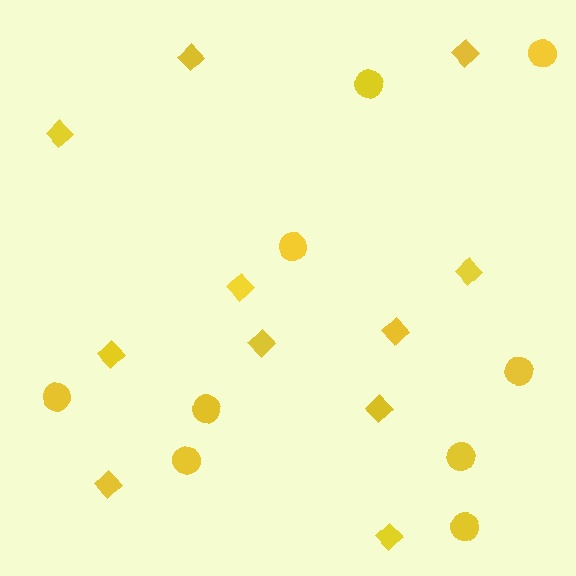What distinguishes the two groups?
There are 2 groups: one group of circles (9) and one group of diamonds (11).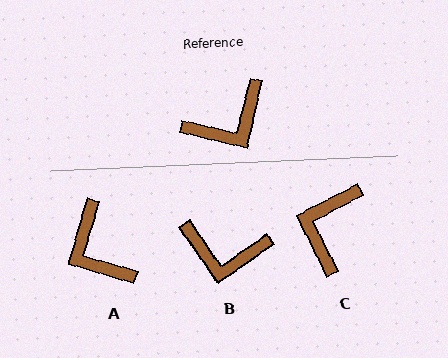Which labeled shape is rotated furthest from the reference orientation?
C, about 140 degrees away.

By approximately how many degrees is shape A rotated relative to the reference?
Approximately 93 degrees clockwise.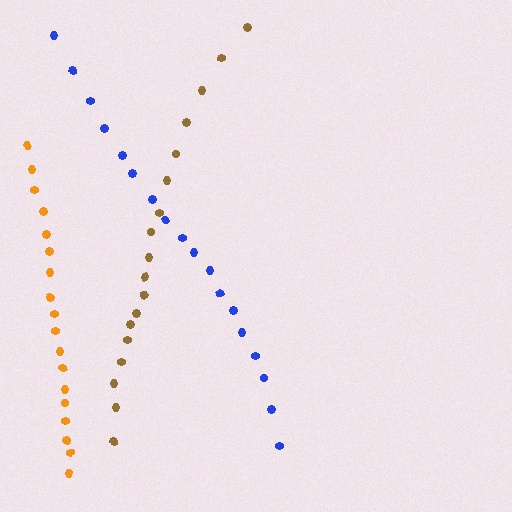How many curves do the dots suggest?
There are 3 distinct paths.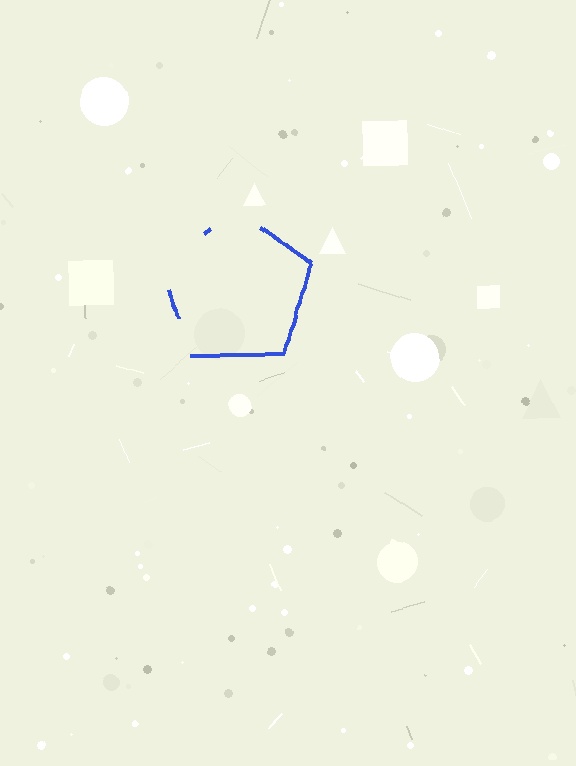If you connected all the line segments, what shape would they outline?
They would outline a pentagon.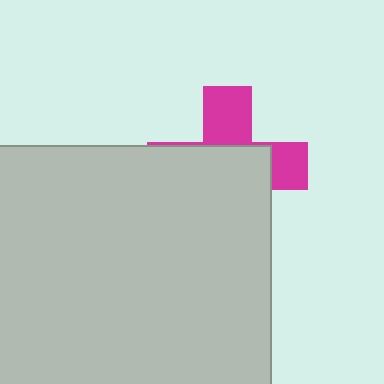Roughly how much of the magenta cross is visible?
A small part of it is visible (roughly 38%).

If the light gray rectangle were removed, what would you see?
You would see the complete magenta cross.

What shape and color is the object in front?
The object in front is a light gray rectangle.